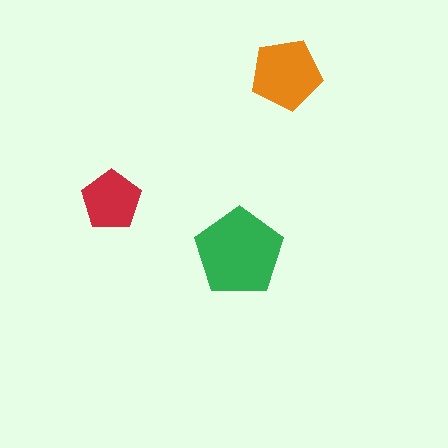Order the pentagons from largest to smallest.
the green one, the orange one, the red one.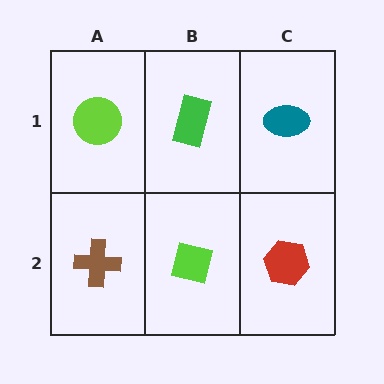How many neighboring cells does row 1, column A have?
2.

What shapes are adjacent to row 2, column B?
A green rectangle (row 1, column B), a brown cross (row 2, column A), a red hexagon (row 2, column C).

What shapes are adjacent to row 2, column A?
A lime circle (row 1, column A), a lime square (row 2, column B).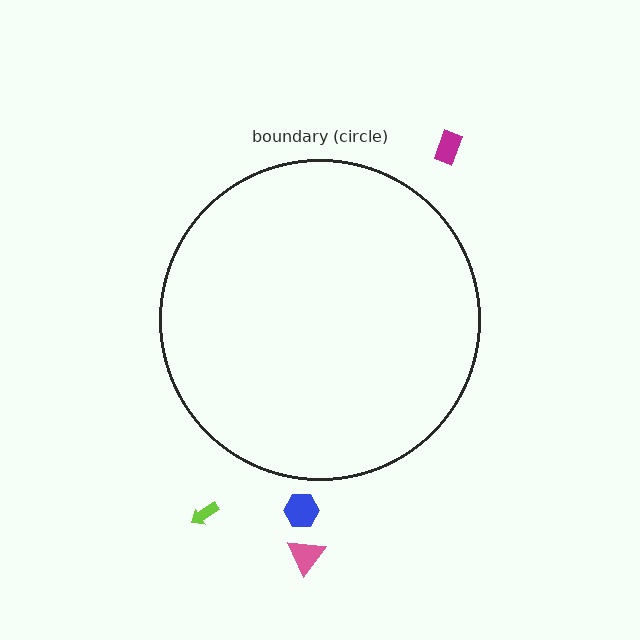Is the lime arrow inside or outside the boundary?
Outside.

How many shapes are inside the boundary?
0 inside, 4 outside.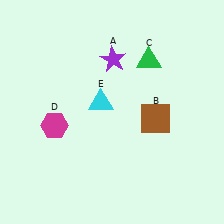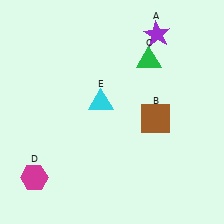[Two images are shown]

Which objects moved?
The objects that moved are: the purple star (A), the magenta hexagon (D).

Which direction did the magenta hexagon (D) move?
The magenta hexagon (D) moved down.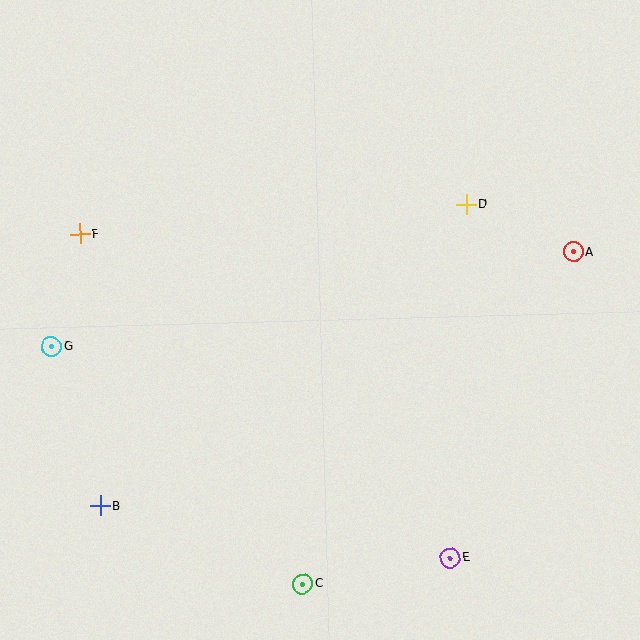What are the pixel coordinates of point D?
Point D is at (466, 204).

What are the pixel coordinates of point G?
Point G is at (51, 347).